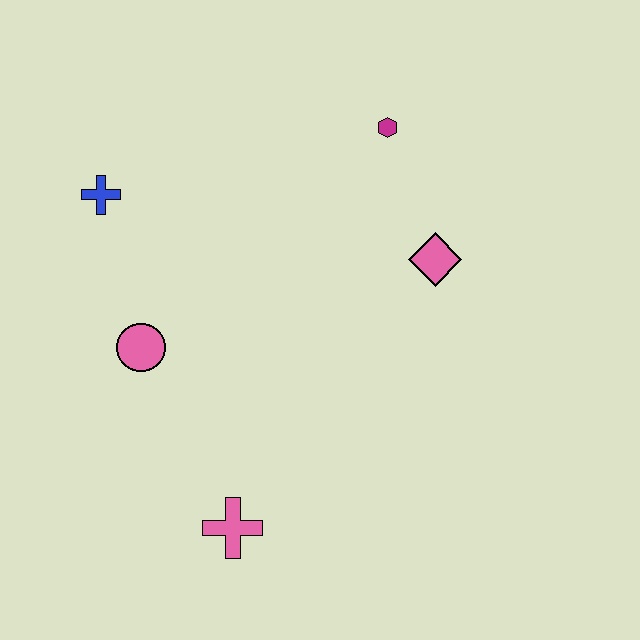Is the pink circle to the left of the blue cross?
No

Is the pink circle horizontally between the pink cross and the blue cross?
Yes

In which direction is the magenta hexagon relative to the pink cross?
The magenta hexagon is above the pink cross.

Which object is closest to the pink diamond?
The magenta hexagon is closest to the pink diamond.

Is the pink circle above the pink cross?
Yes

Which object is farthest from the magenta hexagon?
The pink cross is farthest from the magenta hexagon.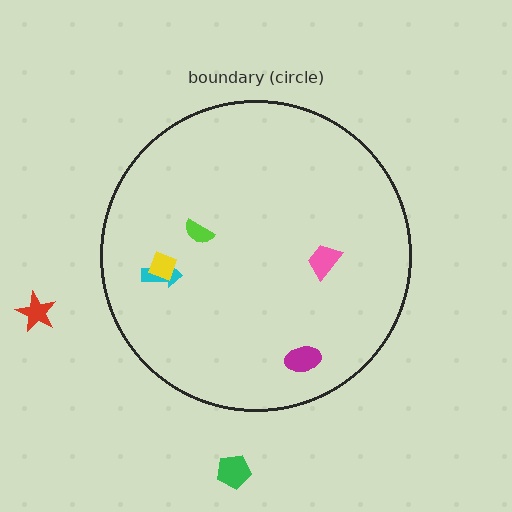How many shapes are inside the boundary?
5 inside, 2 outside.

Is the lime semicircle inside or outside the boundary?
Inside.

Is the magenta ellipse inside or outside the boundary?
Inside.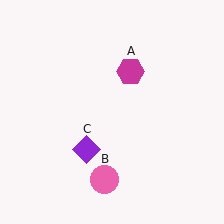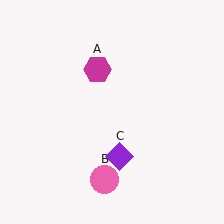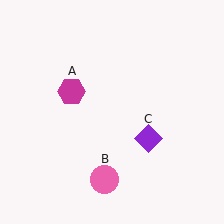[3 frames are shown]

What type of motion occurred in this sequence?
The magenta hexagon (object A), purple diamond (object C) rotated counterclockwise around the center of the scene.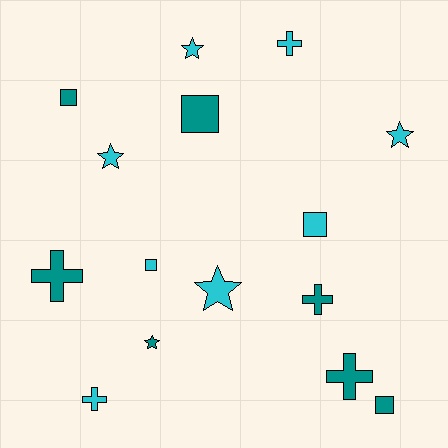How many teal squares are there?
There are 3 teal squares.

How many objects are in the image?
There are 15 objects.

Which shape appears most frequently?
Star, with 5 objects.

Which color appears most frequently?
Cyan, with 8 objects.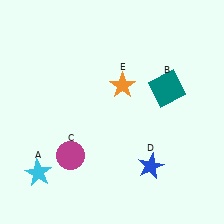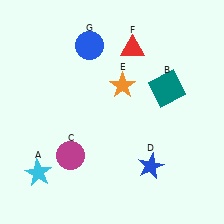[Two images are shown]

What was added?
A red triangle (F), a blue circle (G) were added in Image 2.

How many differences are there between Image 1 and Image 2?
There are 2 differences between the two images.